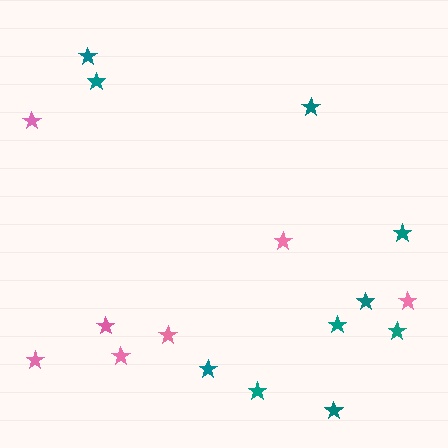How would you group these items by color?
There are 2 groups: one group of teal stars (10) and one group of pink stars (7).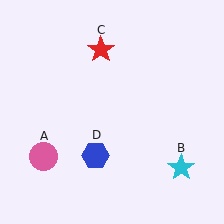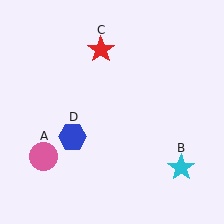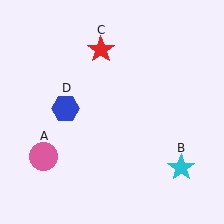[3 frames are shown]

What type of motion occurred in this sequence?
The blue hexagon (object D) rotated clockwise around the center of the scene.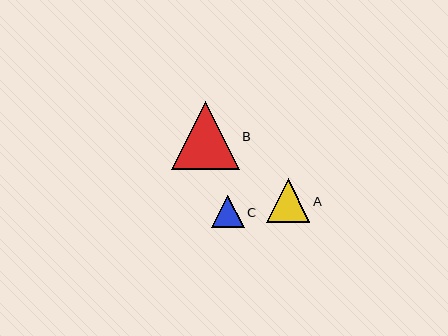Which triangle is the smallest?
Triangle C is the smallest with a size of approximately 33 pixels.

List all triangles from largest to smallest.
From largest to smallest: B, A, C.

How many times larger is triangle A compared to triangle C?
Triangle A is approximately 1.3 times the size of triangle C.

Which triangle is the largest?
Triangle B is the largest with a size of approximately 68 pixels.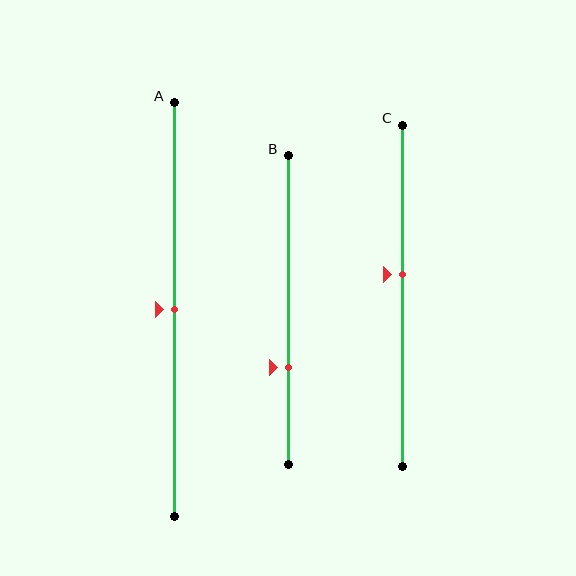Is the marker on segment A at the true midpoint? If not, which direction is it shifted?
Yes, the marker on segment A is at the true midpoint.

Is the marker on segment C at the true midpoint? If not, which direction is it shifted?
No, the marker on segment C is shifted upward by about 6% of the segment length.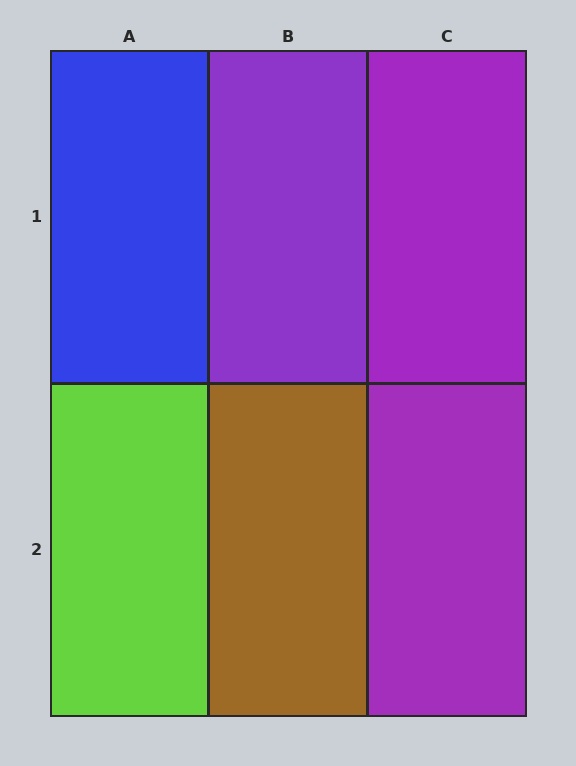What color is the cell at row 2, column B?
Brown.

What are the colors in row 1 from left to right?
Blue, purple, purple.